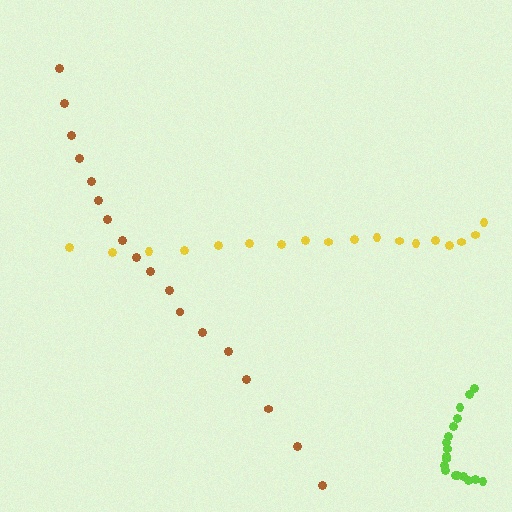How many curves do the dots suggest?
There are 3 distinct paths.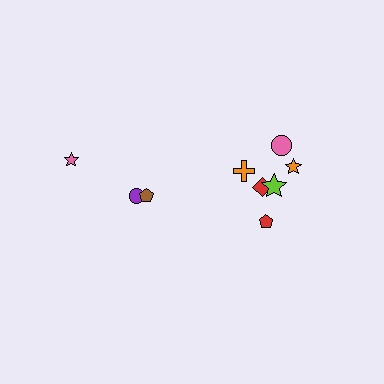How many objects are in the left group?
There are 3 objects.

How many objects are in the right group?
There are 6 objects.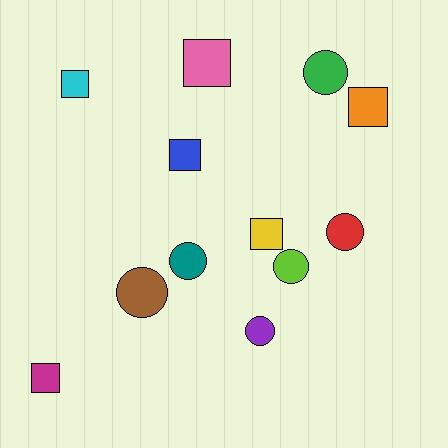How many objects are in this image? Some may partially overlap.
There are 12 objects.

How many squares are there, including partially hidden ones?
There are 6 squares.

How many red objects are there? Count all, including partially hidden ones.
There is 1 red object.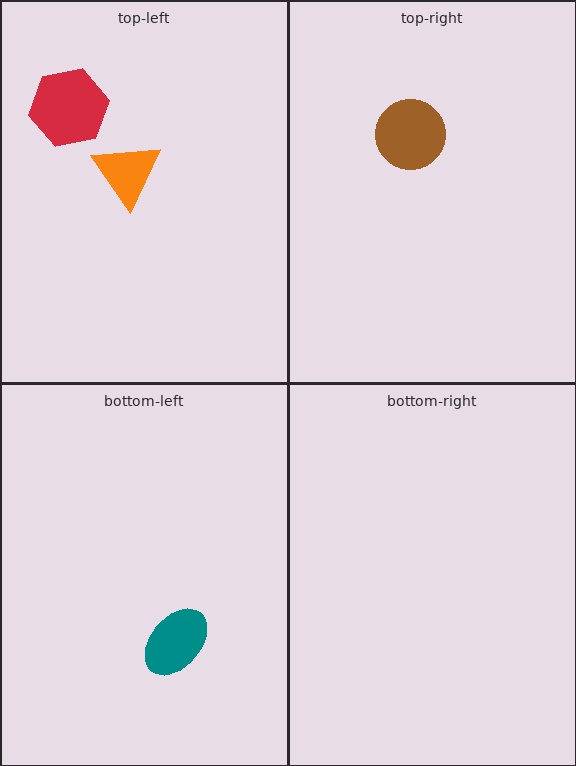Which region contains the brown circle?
The top-right region.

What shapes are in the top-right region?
The brown circle.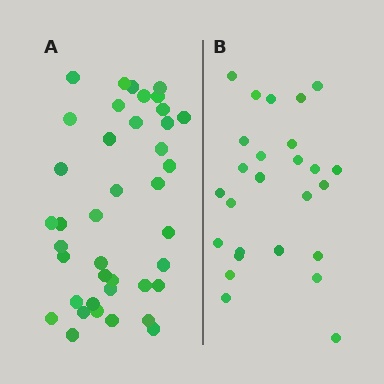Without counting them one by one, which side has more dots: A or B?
Region A (the left region) has more dots.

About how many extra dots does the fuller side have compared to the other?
Region A has approximately 15 more dots than region B.